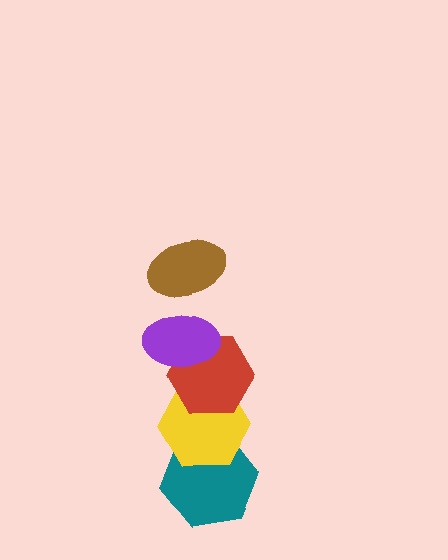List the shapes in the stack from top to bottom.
From top to bottom: the brown ellipse, the purple ellipse, the red hexagon, the yellow hexagon, the teal hexagon.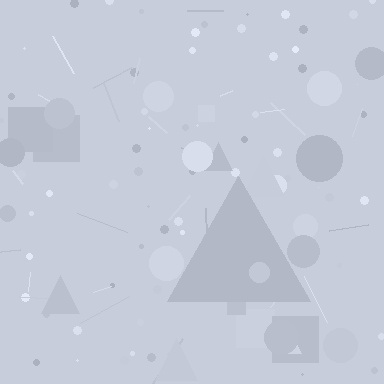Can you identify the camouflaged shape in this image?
The camouflaged shape is a triangle.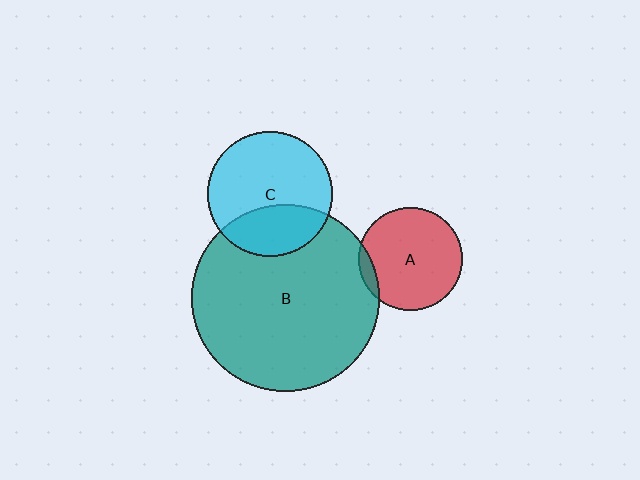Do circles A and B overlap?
Yes.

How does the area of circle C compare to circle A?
Approximately 1.5 times.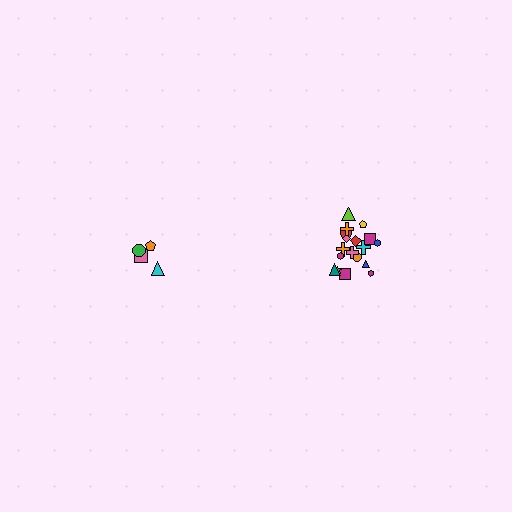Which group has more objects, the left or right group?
The right group.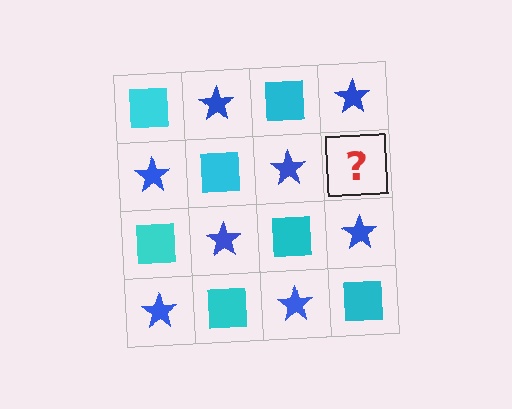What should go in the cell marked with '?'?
The missing cell should contain a cyan square.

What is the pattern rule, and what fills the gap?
The rule is that it alternates cyan square and blue star in a checkerboard pattern. The gap should be filled with a cyan square.